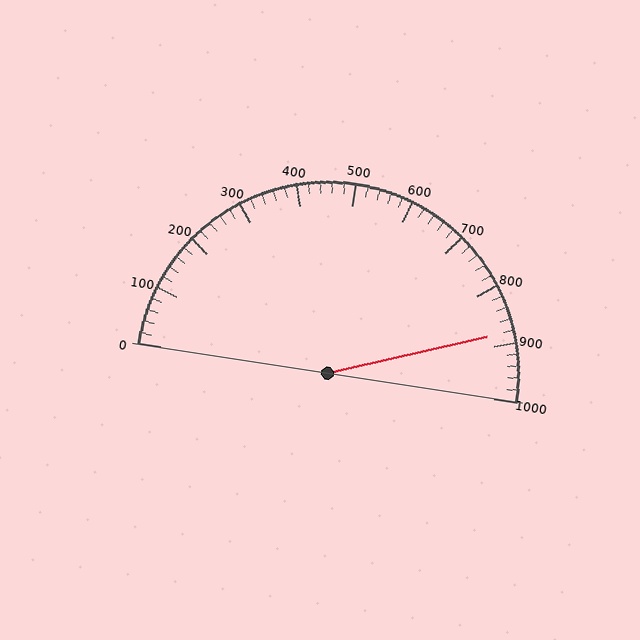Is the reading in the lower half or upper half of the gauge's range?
The reading is in the upper half of the range (0 to 1000).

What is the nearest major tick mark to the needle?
The nearest major tick mark is 900.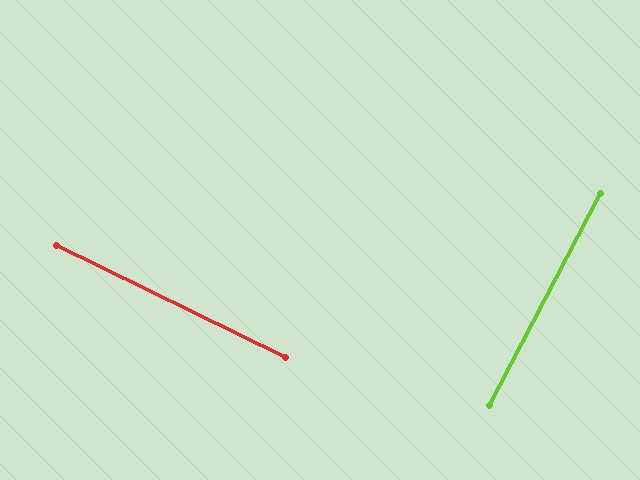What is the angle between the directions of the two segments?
Approximately 89 degrees.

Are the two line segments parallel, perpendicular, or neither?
Perpendicular — they meet at approximately 89°.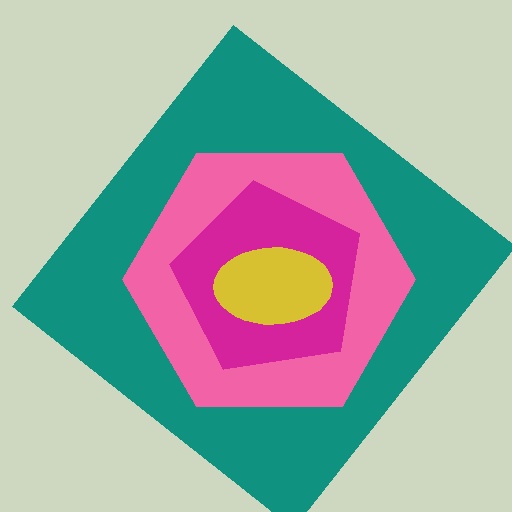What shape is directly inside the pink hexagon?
The magenta pentagon.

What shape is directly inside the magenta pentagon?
The yellow ellipse.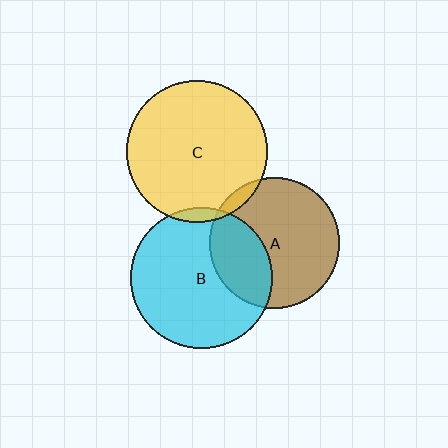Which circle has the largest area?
Circle B (cyan).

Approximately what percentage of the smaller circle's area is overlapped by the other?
Approximately 5%.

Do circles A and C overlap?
Yes.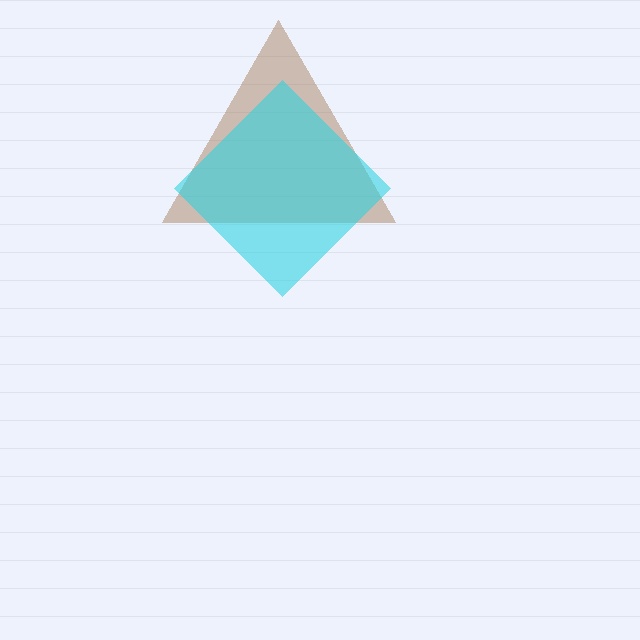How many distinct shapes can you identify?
There are 2 distinct shapes: a brown triangle, a cyan diamond.